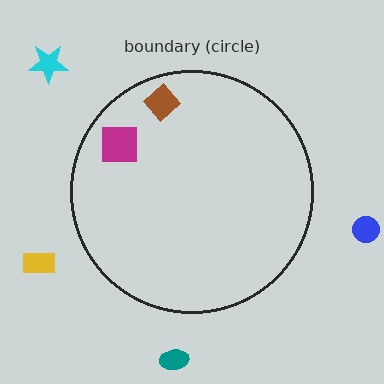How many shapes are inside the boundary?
2 inside, 4 outside.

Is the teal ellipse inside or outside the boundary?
Outside.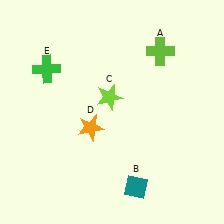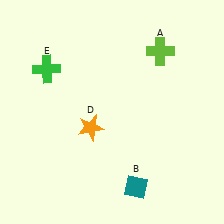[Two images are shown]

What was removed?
The lime star (C) was removed in Image 2.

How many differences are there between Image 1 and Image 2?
There is 1 difference between the two images.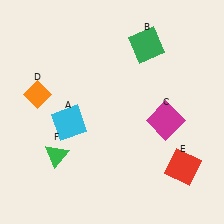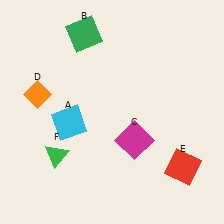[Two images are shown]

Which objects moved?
The objects that moved are: the green square (B), the magenta square (C).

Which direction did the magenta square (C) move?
The magenta square (C) moved left.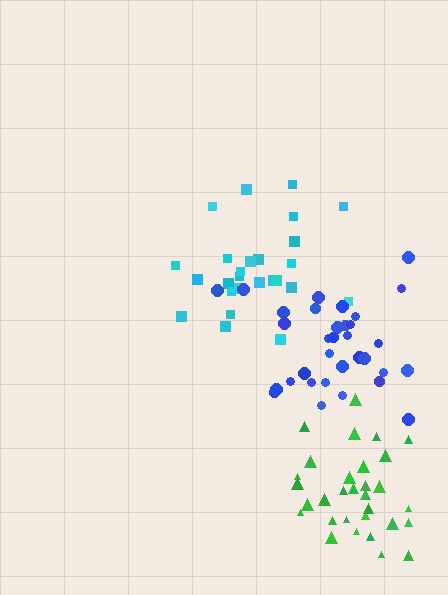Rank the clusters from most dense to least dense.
cyan, green, blue.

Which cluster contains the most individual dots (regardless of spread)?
Green (33).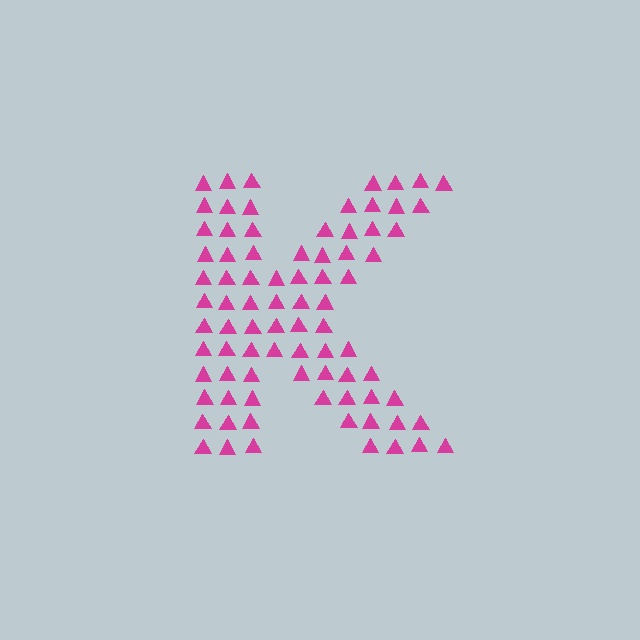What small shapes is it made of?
It is made of small triangles.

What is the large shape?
The large shape is the letter K.